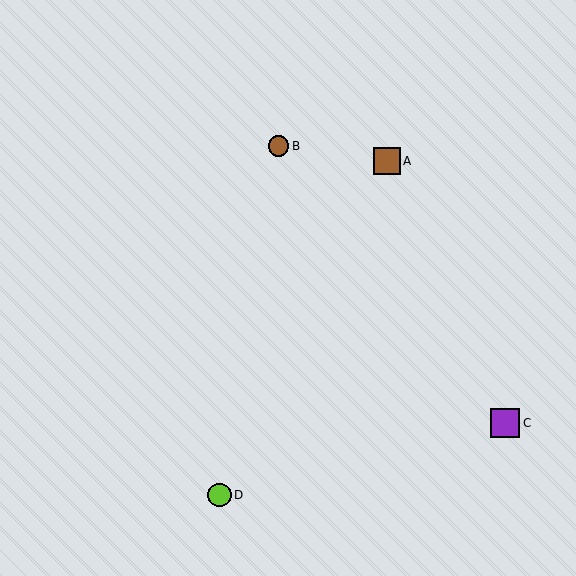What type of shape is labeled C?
Shape C is a purple square.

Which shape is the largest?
The purple square (labeled C) is the largest.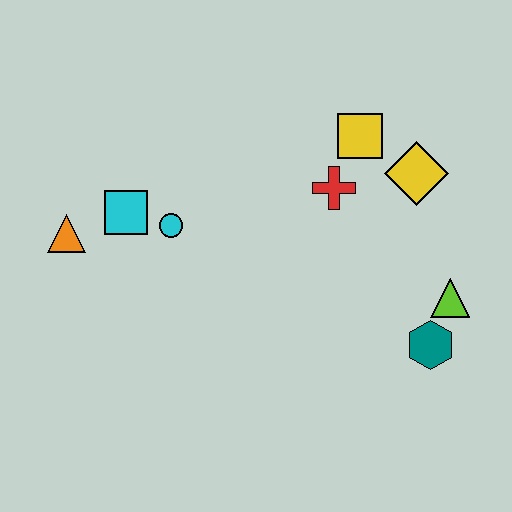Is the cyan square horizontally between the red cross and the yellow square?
No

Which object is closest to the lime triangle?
The teal hexagon is closest to the lime triangle.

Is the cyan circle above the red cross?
No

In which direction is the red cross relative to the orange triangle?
The red cross is to the right of the orange triangle.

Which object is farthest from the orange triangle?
The lime triangle is farthest from the orange triangle.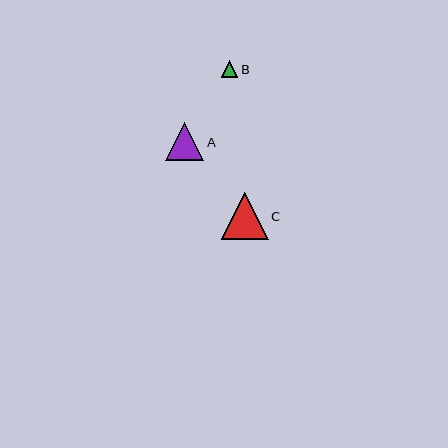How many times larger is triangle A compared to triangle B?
Triangle A is approximately 2.3 times the size of triangle B.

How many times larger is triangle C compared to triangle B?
Triangle C is approximately 2.8 times the size of triangle B.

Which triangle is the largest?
Triangle C is the largest with a size of approximately 47 pixels.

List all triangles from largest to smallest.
From largest to smallest: C, A, B.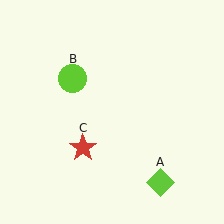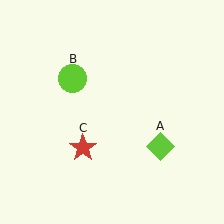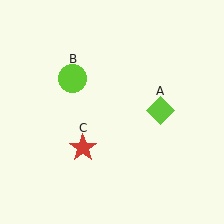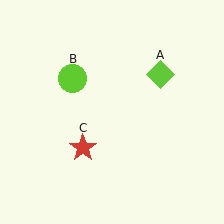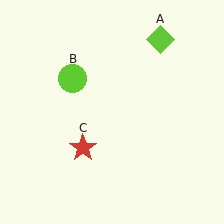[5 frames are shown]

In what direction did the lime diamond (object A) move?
The lime diamond (object A) moved up.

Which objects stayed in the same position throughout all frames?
Lime circle (object B) and red star (object C) remained stationary.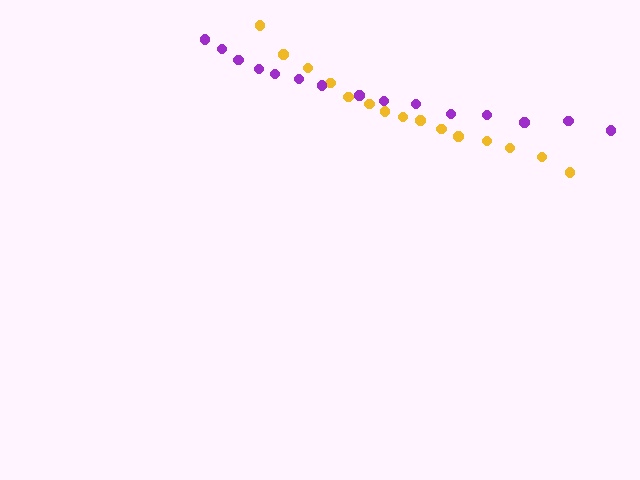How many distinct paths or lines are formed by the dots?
There are 2 distinct paths.